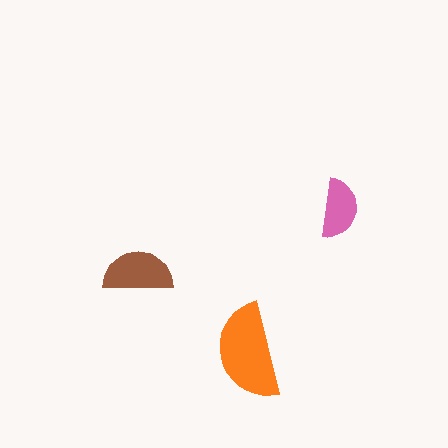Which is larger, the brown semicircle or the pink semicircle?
The brown one.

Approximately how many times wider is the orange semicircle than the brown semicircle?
About 1.5 times wider.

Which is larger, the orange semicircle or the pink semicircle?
The orange one.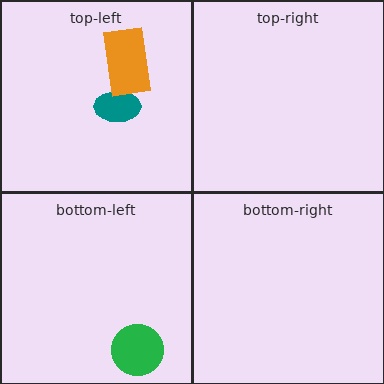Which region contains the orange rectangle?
The top-left region.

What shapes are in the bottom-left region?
The green circle.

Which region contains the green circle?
The bottom-left region.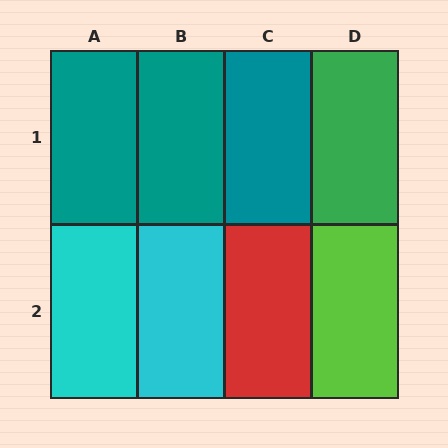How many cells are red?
1 cell is red.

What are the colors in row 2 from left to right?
Cyan, cyan, red, lime.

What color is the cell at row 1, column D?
Green.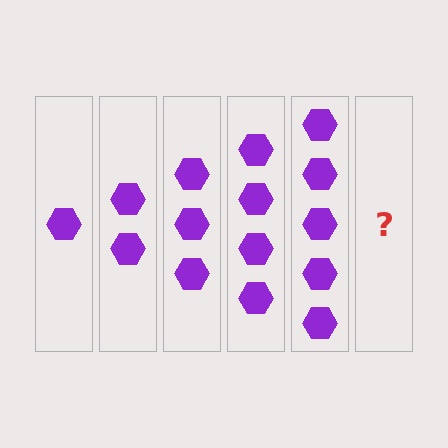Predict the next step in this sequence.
The next step is 6 hexagons.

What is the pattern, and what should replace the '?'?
The pattern is that each step adds one more hexagon. The '?' should be 6 hexagons.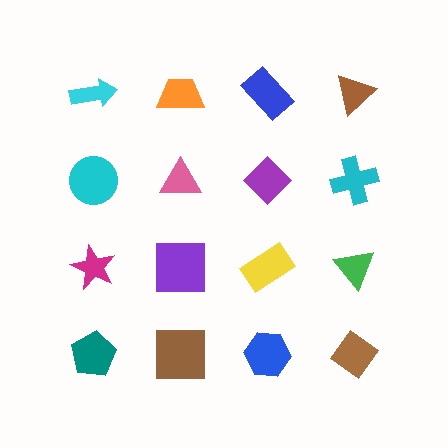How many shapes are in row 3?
4 shapes.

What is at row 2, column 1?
A cyan circle.